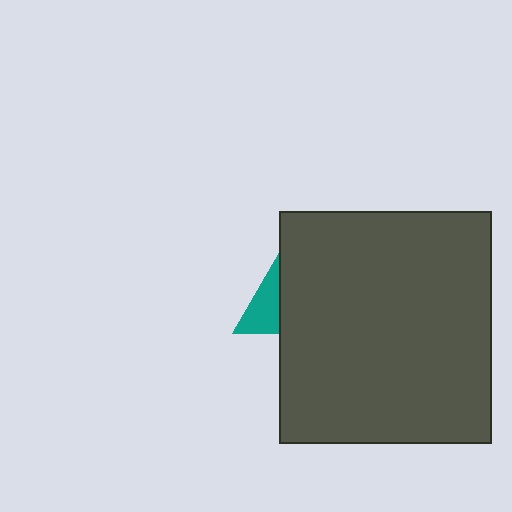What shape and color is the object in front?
The object in front is a dark gray rectangle.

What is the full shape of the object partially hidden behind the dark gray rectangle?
The partially hidden object is a teal triangle.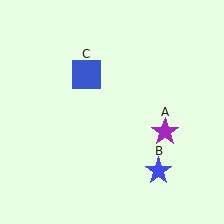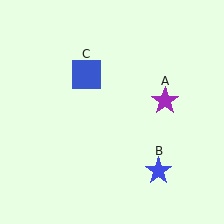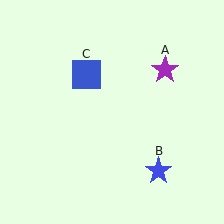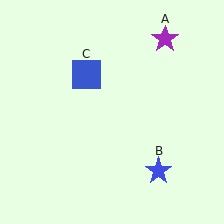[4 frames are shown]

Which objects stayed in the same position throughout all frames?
Blue star (object B) and blue square (object C) remained stationary.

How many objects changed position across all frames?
1 object changed position: purple star (object A).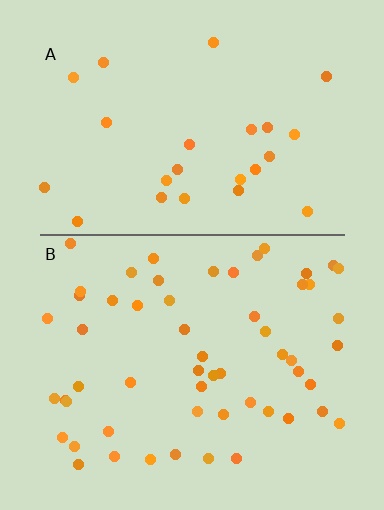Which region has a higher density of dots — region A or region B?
B (the bottom).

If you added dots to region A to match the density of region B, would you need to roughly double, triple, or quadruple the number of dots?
Approximately double.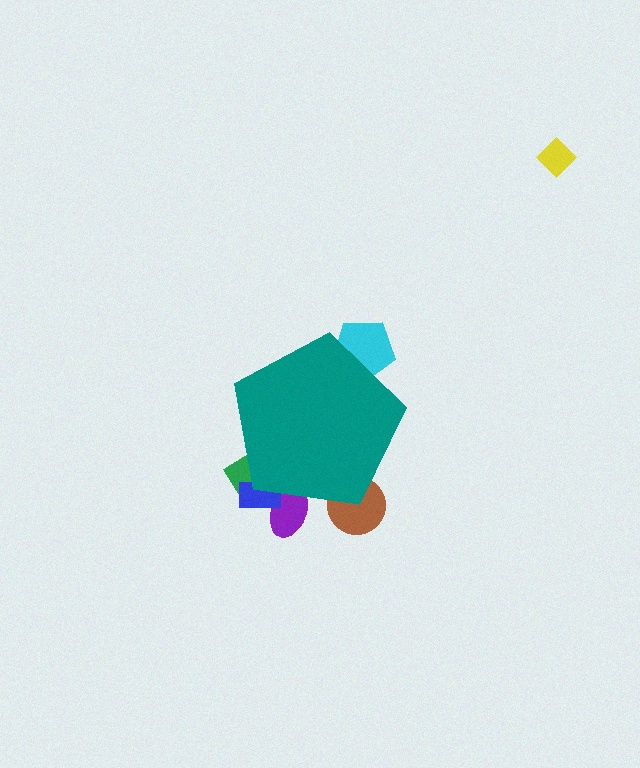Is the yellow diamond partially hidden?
No, the yellow diamond is fully visible.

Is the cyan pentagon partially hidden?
Yes, the cyan pentagon is partially hidden behind the teal pentagon.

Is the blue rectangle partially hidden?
Yes, the blue rectangle is partially hidden behind the teal pentagon.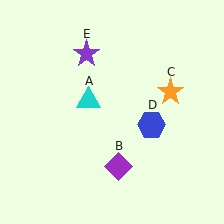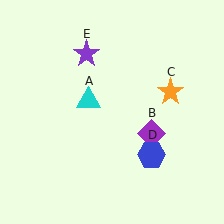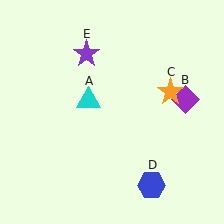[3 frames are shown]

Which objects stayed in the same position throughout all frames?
Cyan triangle (object A) and orange star (object C) and purple star (object E) remained stationary.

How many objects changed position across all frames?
2 objects changed position: purple diamond (object B), blue hexagon (object D).